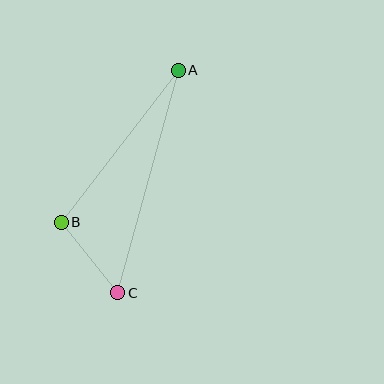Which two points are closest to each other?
Points B and C are closest to each other.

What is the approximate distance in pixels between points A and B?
The distance between A and B is approximately 192 pixels.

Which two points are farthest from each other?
Points A and C are farthest from each other.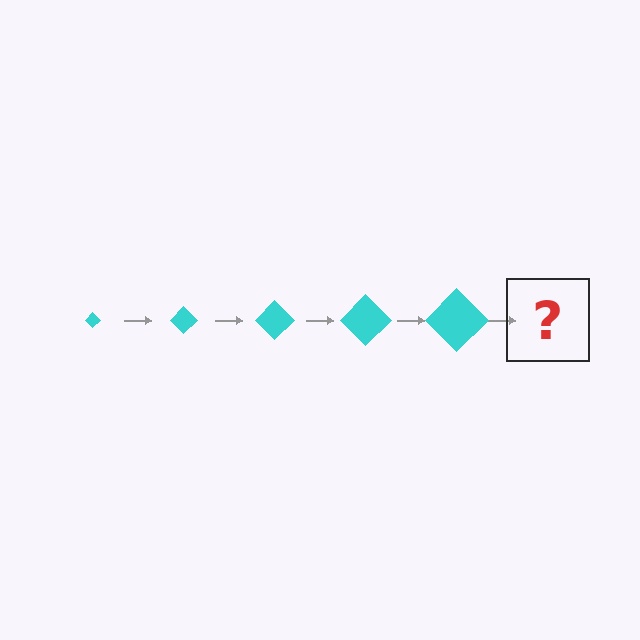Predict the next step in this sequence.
The next step is a cyan diamond, larger than the previous one.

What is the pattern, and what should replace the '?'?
The pattern is that the diamond gets progressively larger each step. The '?' should be a cyan diamond, larger than the previous one.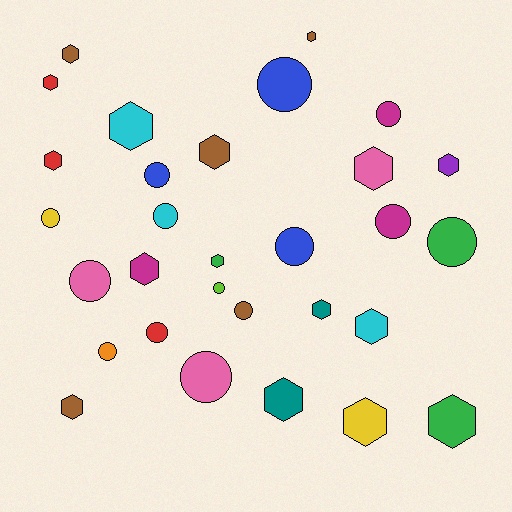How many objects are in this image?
There are 30 objects.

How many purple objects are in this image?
There is 1 purple object.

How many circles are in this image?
There are 14 circles.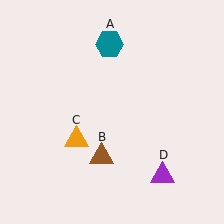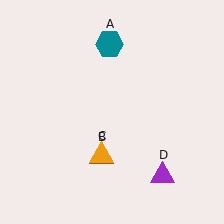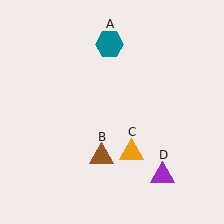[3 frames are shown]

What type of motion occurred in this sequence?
The orange triangle (object C) rotated counterclockwise around the center of the scene.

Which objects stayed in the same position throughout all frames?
Teal hexagon (object A) and brown triangle (object B) and purple triangle (object D) remained stationary.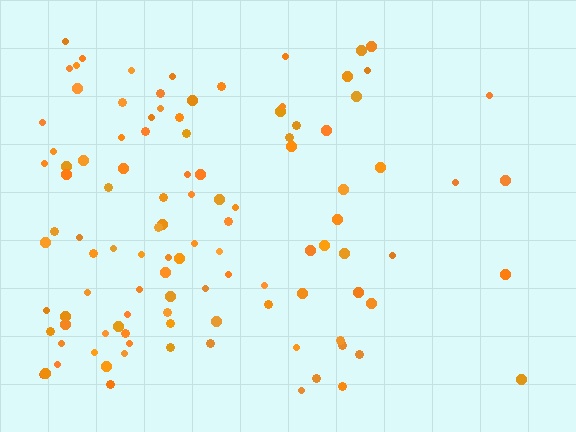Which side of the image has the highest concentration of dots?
The left.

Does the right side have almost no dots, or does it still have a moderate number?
Still a moderate number, just noticeably fewer than the left.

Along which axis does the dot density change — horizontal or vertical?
Horizontal.